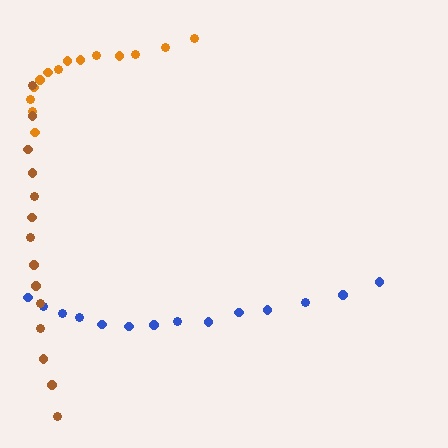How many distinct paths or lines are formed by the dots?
There are 3 distinct paths.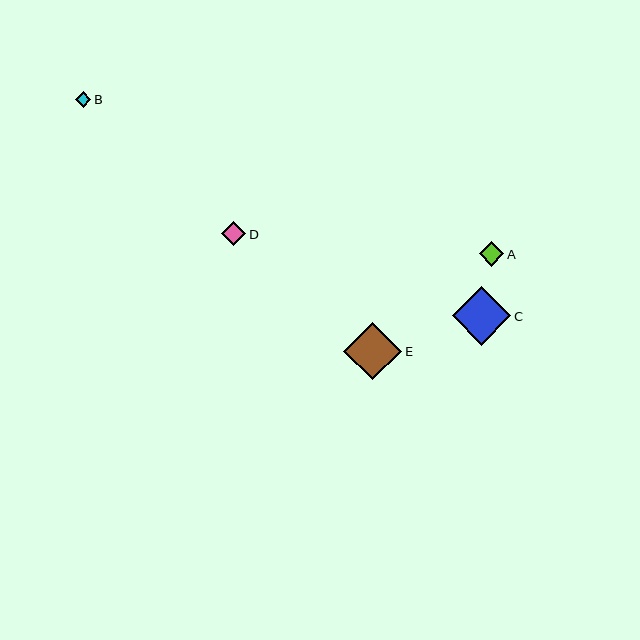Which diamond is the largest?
Diamond C is the largest with a size of approximately 58 pixels.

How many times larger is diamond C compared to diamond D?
Diamond C is approximately 2.4 times the size of diamond D.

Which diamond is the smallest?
Diamond B is the smallest with a size of approximately 16 pixels.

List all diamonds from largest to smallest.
From largest to smallest: C, E, A, D, B.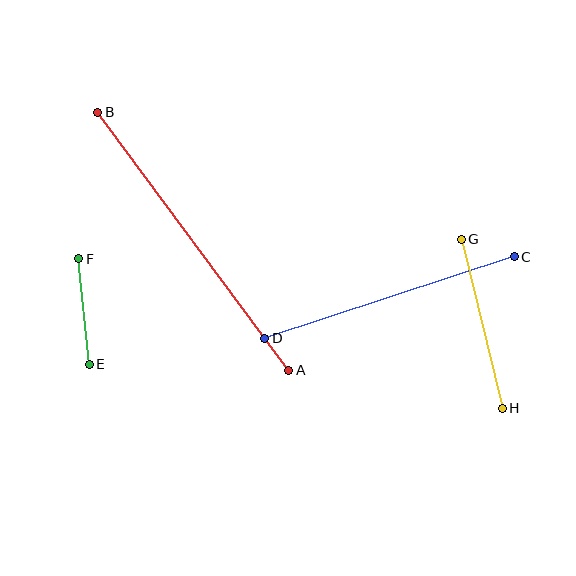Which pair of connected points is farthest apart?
Points A and B are farthest apart.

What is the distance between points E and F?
The distance is approximately 106 pixels.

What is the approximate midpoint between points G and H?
The midpoint is at approximately (482, 324) pixels.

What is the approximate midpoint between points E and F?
The midpoint is at approximately (84, 312) pixels.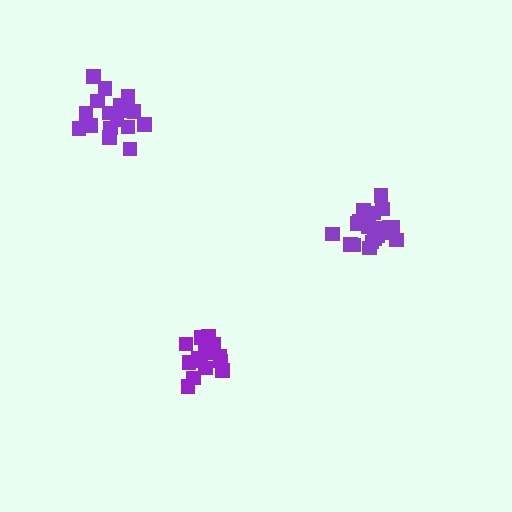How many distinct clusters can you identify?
There are 3 distinct clusters.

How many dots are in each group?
Group 1: 17 dots, Group 2: 20 dots, Group 3: 17 dots (54 total).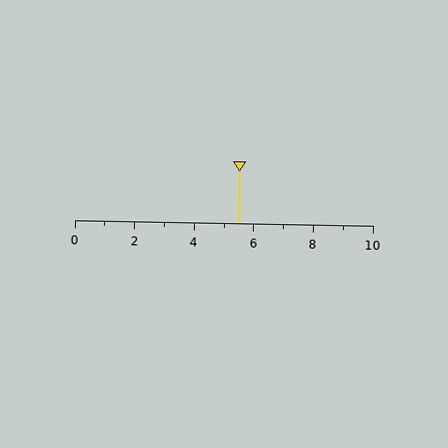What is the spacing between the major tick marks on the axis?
The major ticks are spaced 2 apart.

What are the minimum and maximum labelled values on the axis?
The axis runs from 0 to 10.